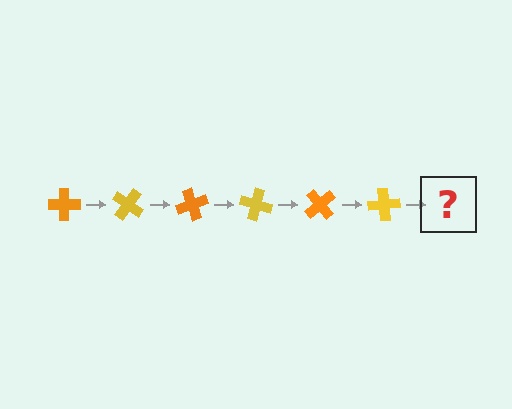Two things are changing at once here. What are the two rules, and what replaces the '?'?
The two rules are that it rotates 35 degrees each step and the color cycles through orange and yellow. The '?' should be an orange cross, rotated 210 degrees from the start.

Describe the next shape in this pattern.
It should be an orange cross, rotated 210 degrees from the start.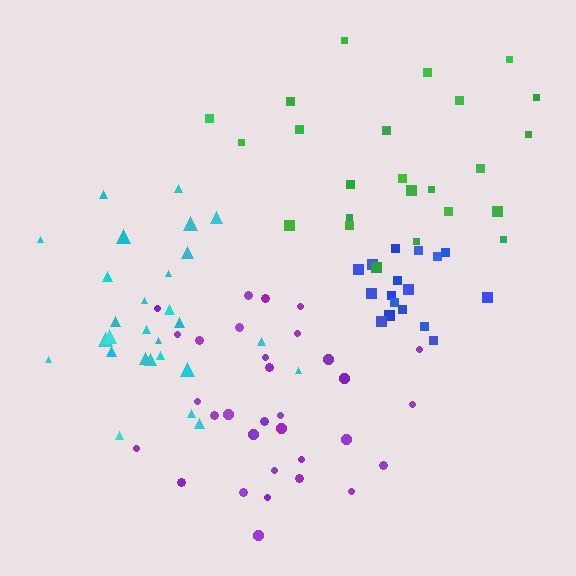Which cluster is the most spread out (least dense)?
Green.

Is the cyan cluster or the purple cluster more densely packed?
Cyan.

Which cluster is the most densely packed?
Blue.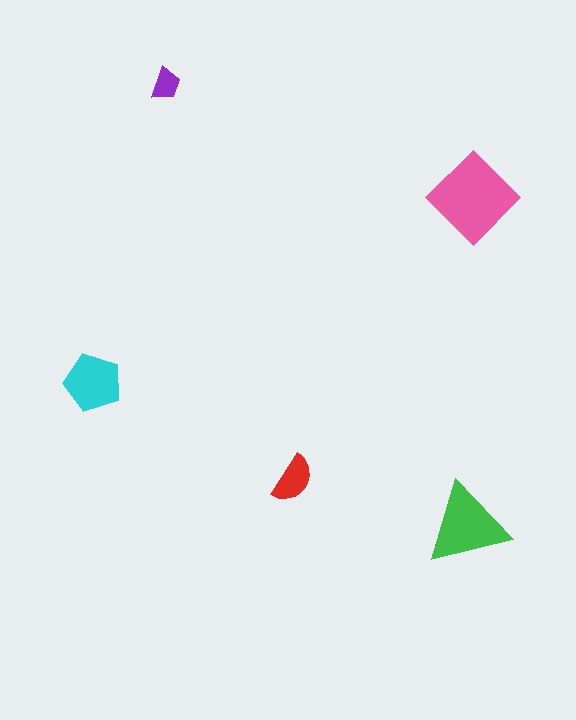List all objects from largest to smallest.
The pink diamond, the green triangle, the cyan pentagon, the red semicircle, the purple trapezoid.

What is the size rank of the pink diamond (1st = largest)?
1st.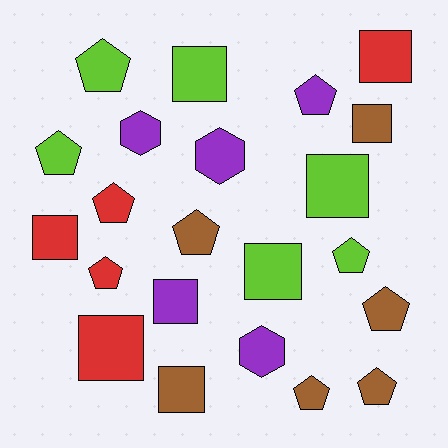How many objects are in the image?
There are 22 objects.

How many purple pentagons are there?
There is 1 purple pentagon.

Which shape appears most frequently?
Pentagon, with 10 objects.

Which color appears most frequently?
Lime, with 6 objects.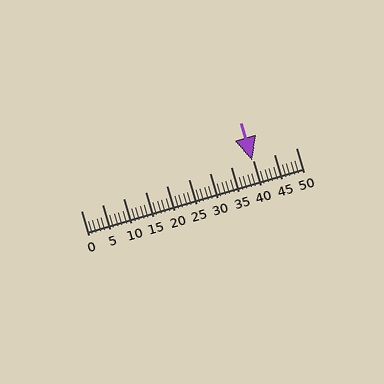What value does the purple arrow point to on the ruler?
The purple arrow points to approximately 40.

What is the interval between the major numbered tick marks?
The major tick marks are spaced 5 units apart.